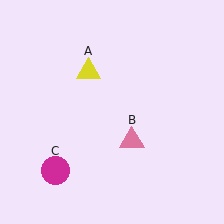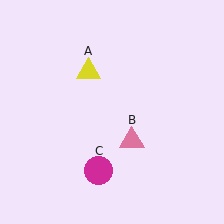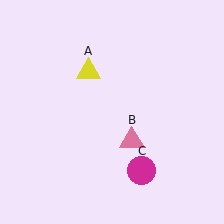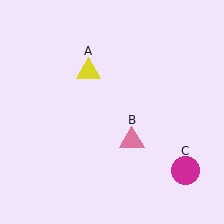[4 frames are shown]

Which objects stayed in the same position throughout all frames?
Yellow triangle (object A) and pink triangle (object B) remained stationary.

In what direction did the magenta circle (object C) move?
The magenta circle (object C) moved right.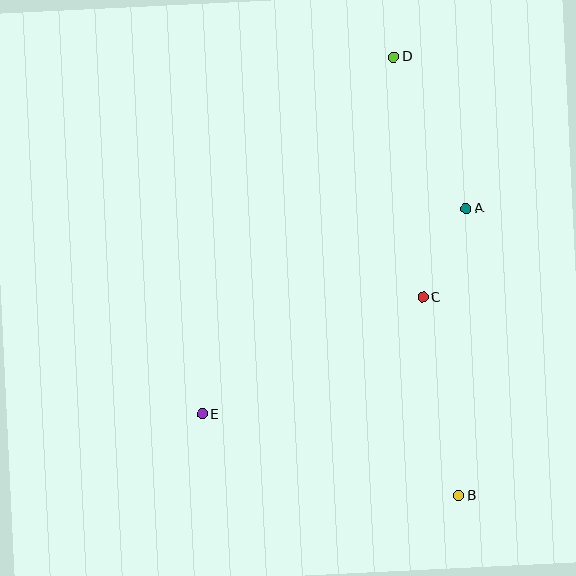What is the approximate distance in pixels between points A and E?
The distance between A and E is approximately 335 pixels.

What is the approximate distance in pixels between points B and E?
The distance between B and E is approximately 270 pixels.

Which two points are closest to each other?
Points A and C are closest to each other.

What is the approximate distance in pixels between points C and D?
The distance between C and D is approximately 242 pixels.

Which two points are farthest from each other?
Points B and D are farthest from each other.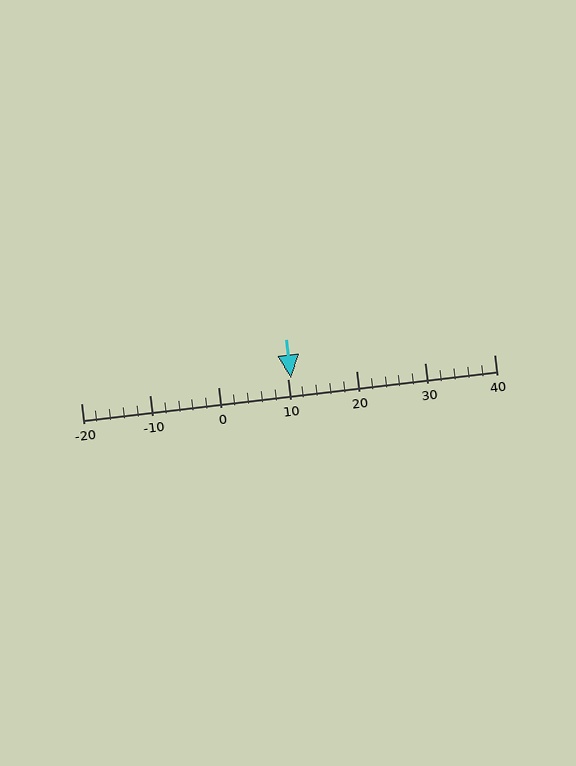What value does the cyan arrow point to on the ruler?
The cyan arrow points to approximately 10.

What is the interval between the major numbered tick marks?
The major tick marks are spaced 10 units apart.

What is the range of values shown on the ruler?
The ruler shows values from -20 to 40.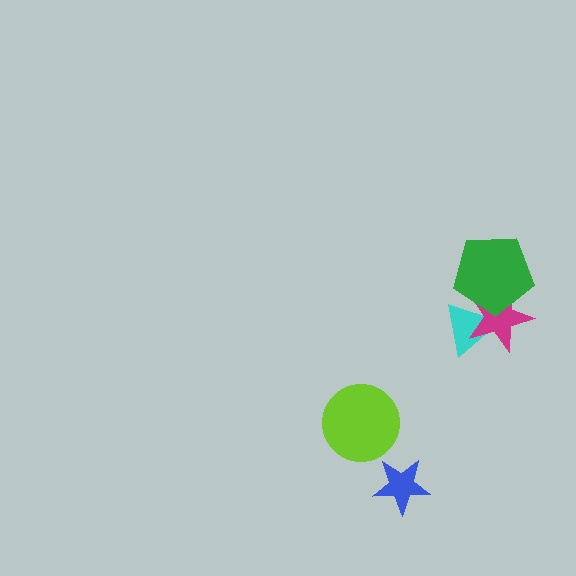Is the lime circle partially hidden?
No, no other shape covers it.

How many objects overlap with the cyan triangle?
2 objects overlap with the cyan triangle.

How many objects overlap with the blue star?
0 objects overlap with the blue star.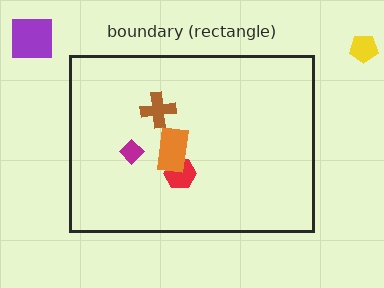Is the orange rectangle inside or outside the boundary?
Inside.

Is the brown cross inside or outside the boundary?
Inside.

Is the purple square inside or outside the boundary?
Outside.